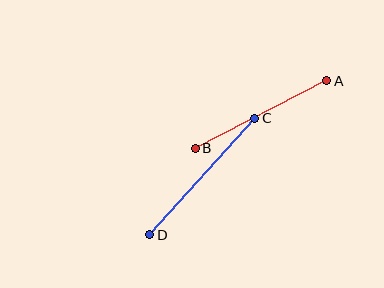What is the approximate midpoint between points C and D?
The midpoint is at approximately (202, 177) pixels.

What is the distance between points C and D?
The distance is approximately 157 pixels.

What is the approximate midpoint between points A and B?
The midpoint is at approximately (261, 115) pixels.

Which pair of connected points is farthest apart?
Points C and D are farthest apart.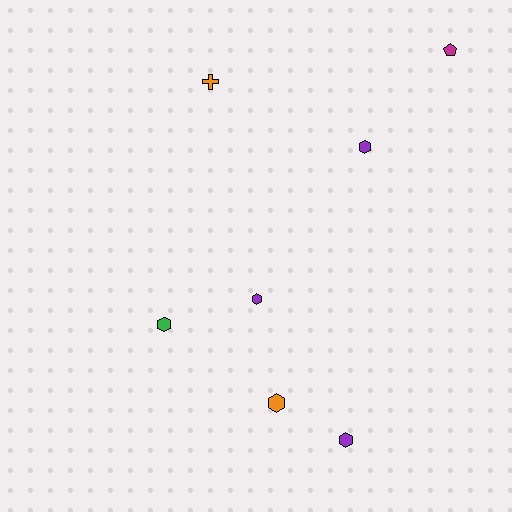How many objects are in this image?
There are 7 objects.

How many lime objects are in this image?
There are no lime objects.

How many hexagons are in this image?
There are 5 hexagons.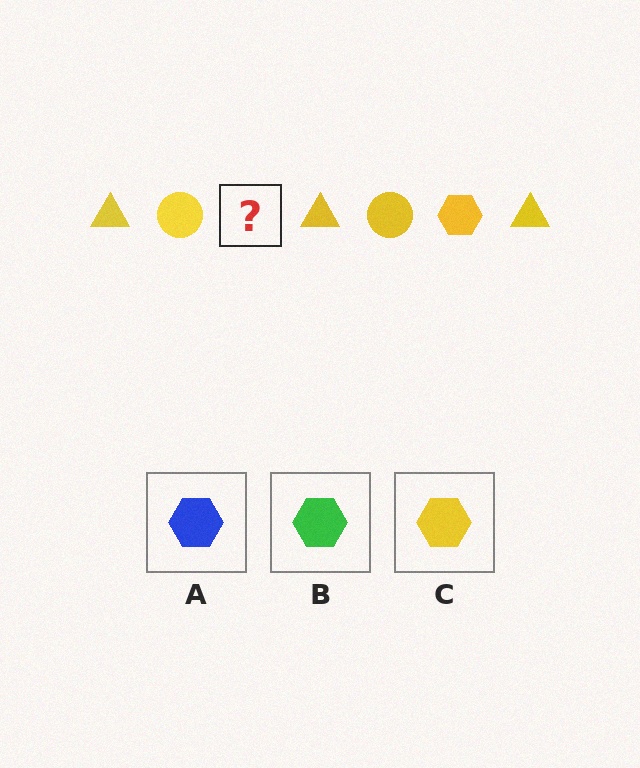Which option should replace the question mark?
Option C.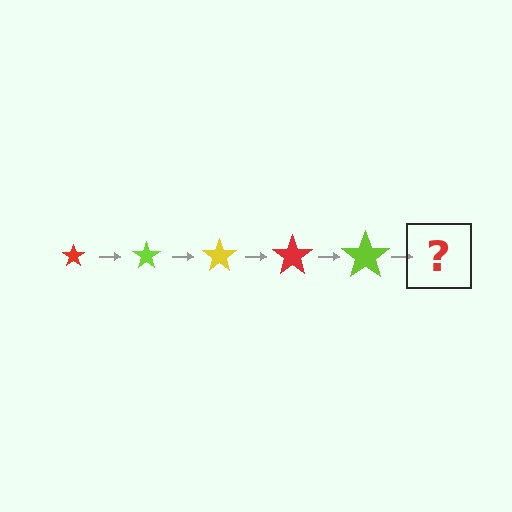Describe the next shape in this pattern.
It should be a yellow star, larger than the previous one.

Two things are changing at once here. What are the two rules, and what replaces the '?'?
The two rules are that the star grows larger each step and the color cycles through red, lime, and yellow. The '?' should be a yellow star, larger than the previous one.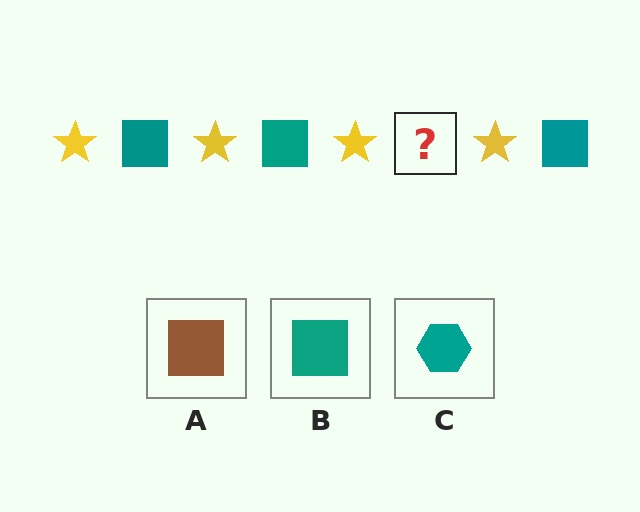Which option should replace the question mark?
Option B.